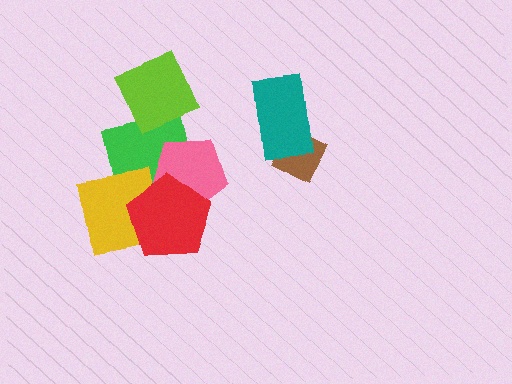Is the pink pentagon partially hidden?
Yes, it is partially covered by another shape.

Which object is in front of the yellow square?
The red pentagon is in front of the yellow square.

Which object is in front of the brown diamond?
The teal rectangle is in front of the brown diamond.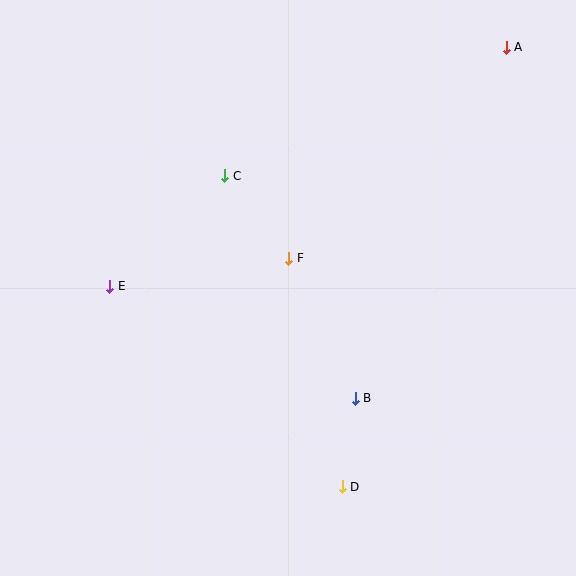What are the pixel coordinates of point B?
Point B is at (355, 398).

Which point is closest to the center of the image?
Point F at (289, 258) is closest to the center.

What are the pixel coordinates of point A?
Point A is at (506, 47).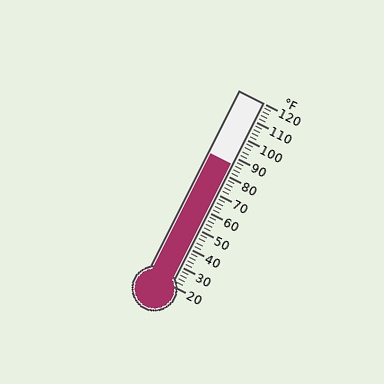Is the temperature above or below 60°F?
The temperature is above 60°F.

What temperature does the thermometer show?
The thermometer shows approximately 86°F.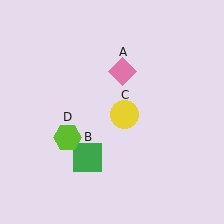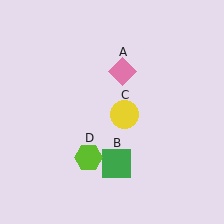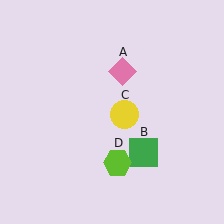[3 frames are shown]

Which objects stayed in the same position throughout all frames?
Pink diamond (object A) and yellow circle (object C) remained stationary.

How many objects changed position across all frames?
2 objects changed position: green square (object B), lime hexagon (object D).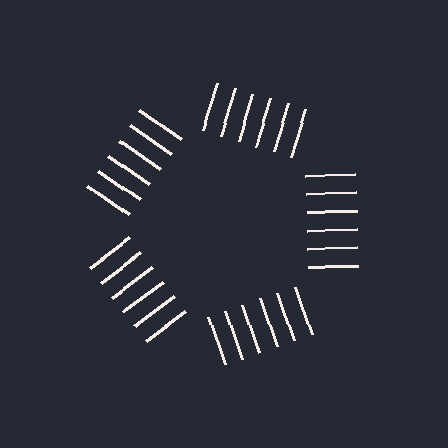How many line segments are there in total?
30 — 6 along each of the 5 edges.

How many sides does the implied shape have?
5 sides — the line-ends trace a pentagon.